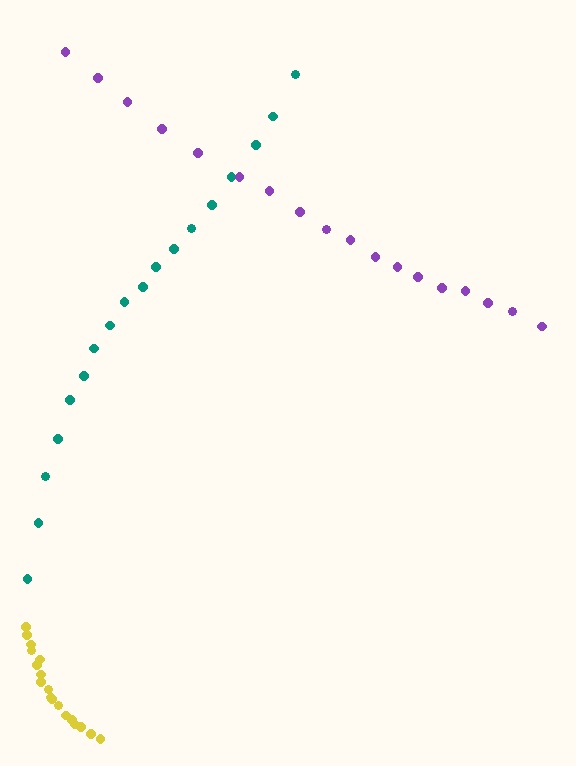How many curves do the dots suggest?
There are 3 distinct paths.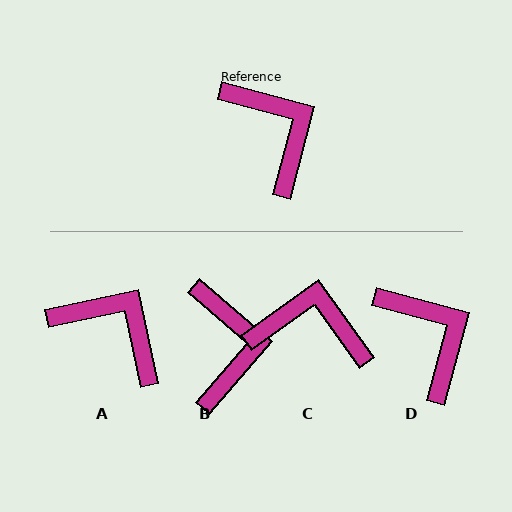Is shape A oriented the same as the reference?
No, it is off by about 27 degrees.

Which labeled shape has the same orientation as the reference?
D.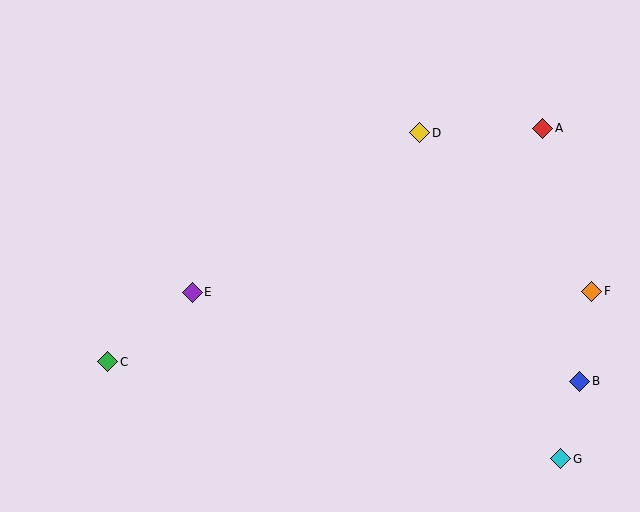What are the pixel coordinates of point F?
Point F is at (592, 291).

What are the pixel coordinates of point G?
Point G is at (561, 459).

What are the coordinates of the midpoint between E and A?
The midpoint between E and A is at (367, 210).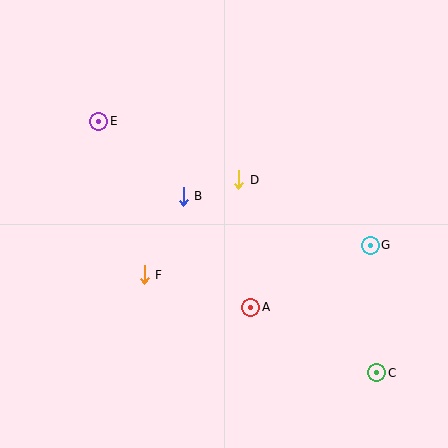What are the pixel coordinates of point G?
Point G is at (370, 245).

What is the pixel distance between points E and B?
The distance between E and B is 113 pixels.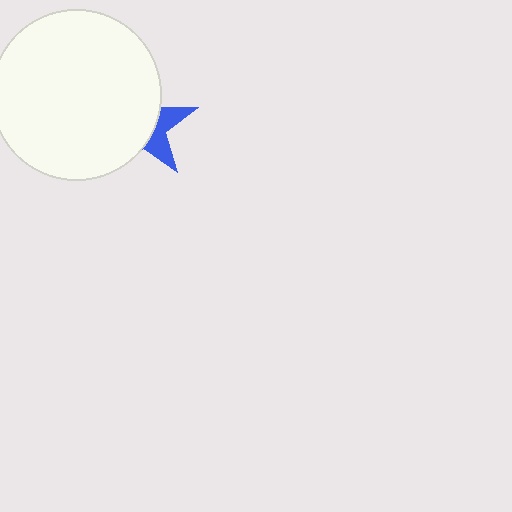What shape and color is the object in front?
The object in front is a white circle.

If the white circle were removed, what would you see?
You would see the complete blue star.